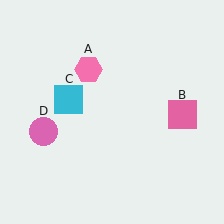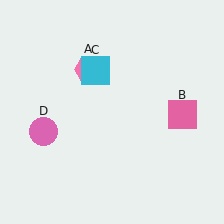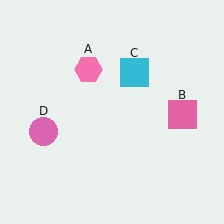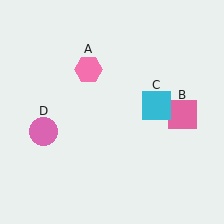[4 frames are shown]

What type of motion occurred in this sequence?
The cyan square (object C) rotated clockwise around the center of the scene.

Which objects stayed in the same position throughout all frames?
Pink hexagon (object A) and pink square (object B) and pink circle (object D) remained stationary.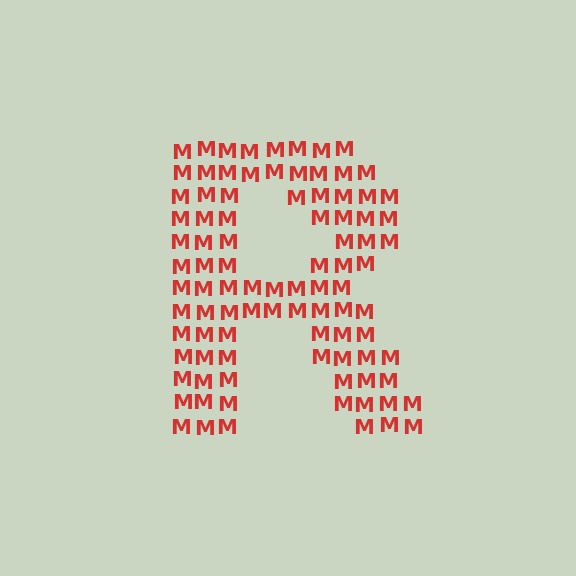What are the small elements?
The small elements are letter M's.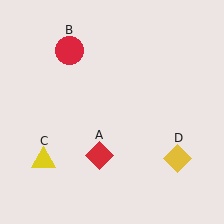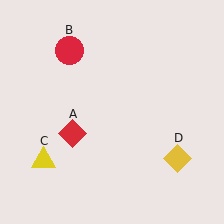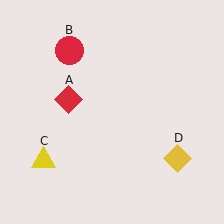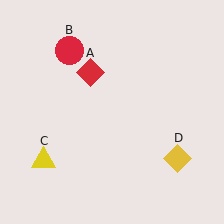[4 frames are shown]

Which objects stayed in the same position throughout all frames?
Red circle (object B) and yellow triangle (object C) and yellow diamond (object D) remained stationary.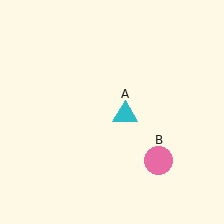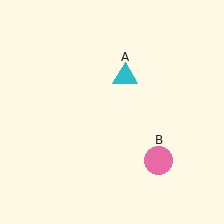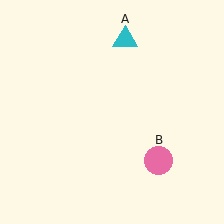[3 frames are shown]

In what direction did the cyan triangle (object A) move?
The cyan triangle (object A) moved up.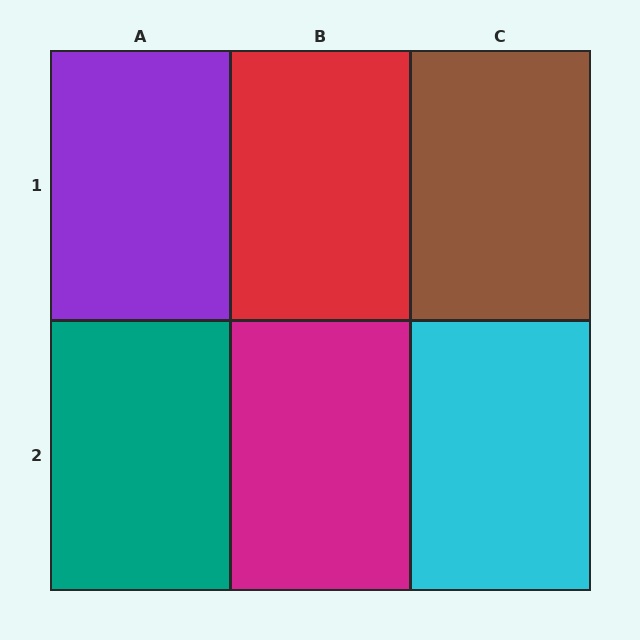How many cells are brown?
1 cell is brown.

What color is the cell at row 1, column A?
Purple.